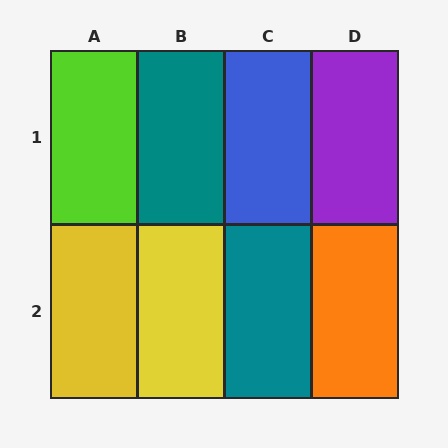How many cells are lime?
1 cell is lime.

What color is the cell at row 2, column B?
Yellow.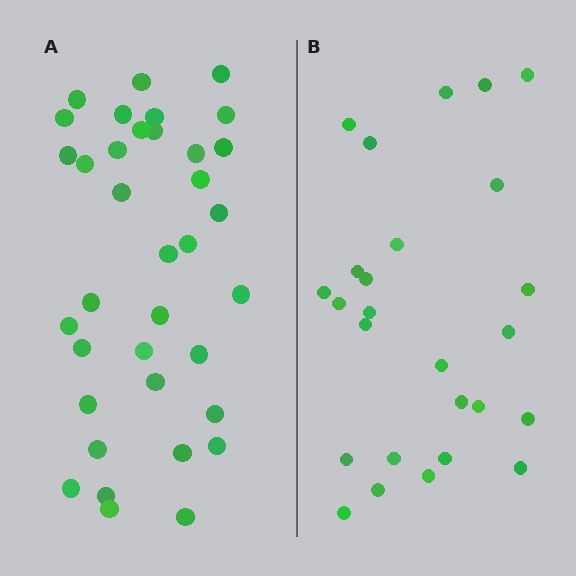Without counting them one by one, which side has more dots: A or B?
Region A (the left region) has more dots.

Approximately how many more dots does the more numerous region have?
Region A has roughly 10 or so more dots than region B.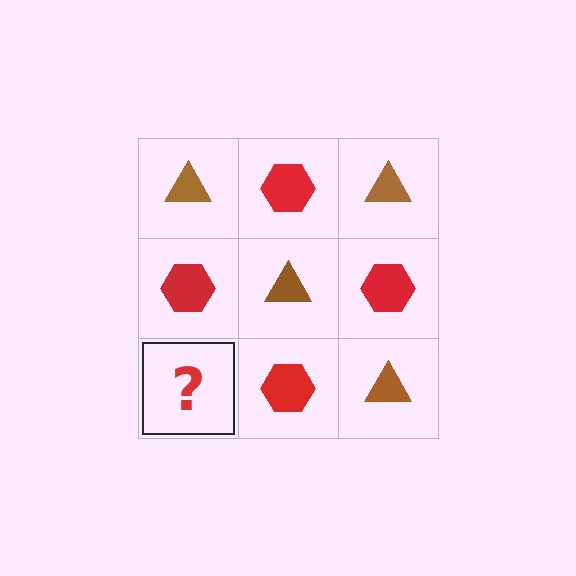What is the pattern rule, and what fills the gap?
The rule is that it alternates brown triangle and red hexagon in a checkerboard pattern. The gap should be filled with a brown triangle.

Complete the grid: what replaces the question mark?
The question mark should be replaced with a brown triangle.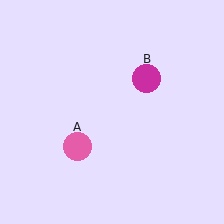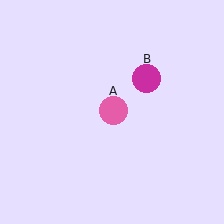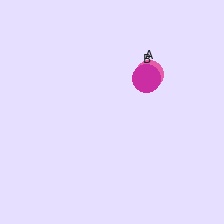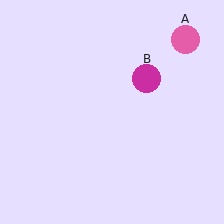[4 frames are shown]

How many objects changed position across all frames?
1 object changed position: pink circle (object A).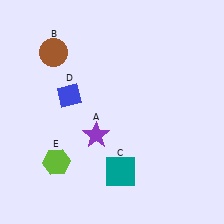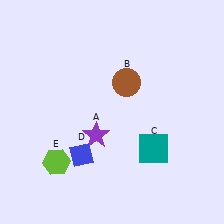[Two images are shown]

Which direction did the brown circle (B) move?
The brown circle (B) moved right.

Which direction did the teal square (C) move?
The teal square (C) moved right.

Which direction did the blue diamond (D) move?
The blue diamond (D) moved down.